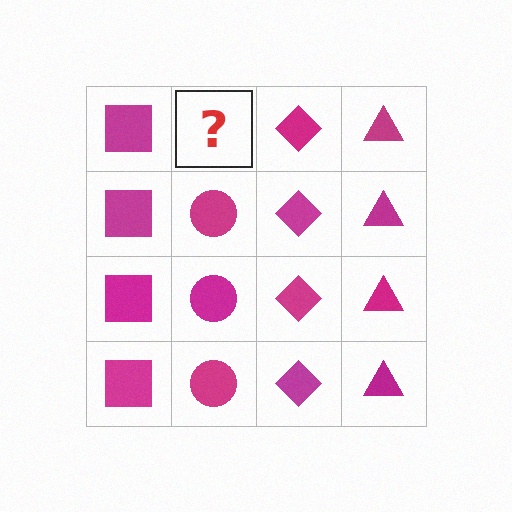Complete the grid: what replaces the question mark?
The question mark should be replaced with a magenta circle.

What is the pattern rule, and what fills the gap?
The rule is that each column has a consistent shape. The gap should be filled with a magenta circle.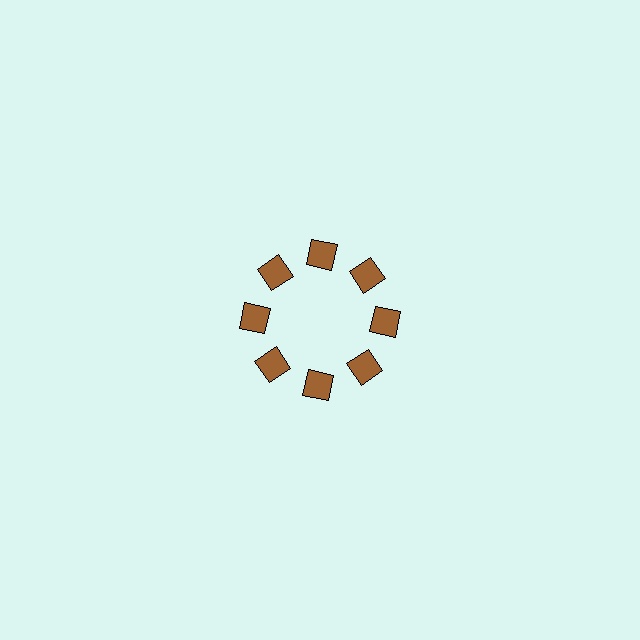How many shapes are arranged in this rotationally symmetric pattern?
There are 8 shapes, arranged in 8 groups of 1.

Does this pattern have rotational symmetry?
Yes, this pattern has 8-fold rotational symmetry. It looks the same after rotating 45 degrees around the center.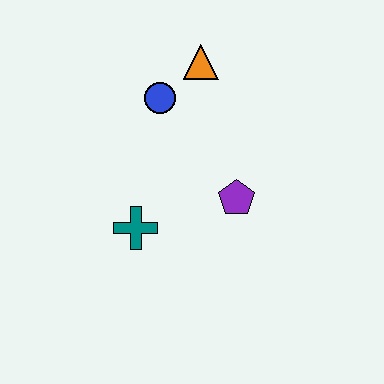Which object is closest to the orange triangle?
The blue circle is closest to the orange triangle.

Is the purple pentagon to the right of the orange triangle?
Yes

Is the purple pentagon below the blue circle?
Yes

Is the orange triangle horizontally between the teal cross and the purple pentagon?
Yes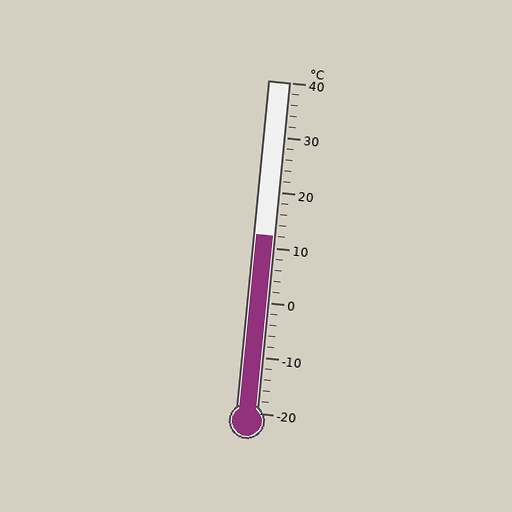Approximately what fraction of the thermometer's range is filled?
The thermometer is filled to approximately 55% of its range.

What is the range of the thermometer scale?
The thermometer scale ranges from -20°C to 40°C.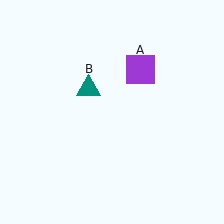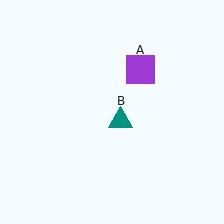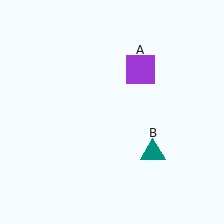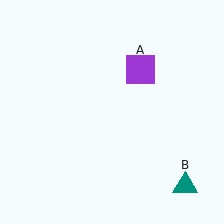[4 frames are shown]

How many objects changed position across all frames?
1 object changed position: teal triangle (object B).